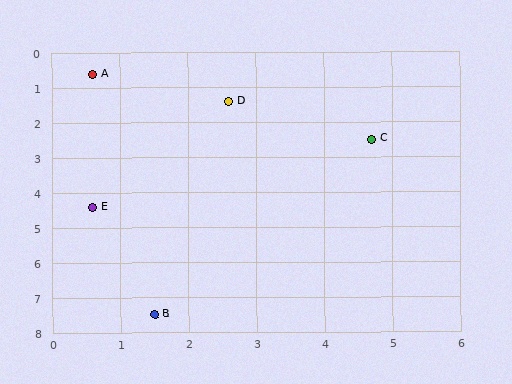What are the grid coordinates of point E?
Point E is at approximately (0.6, 4.4).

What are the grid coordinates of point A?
Point A is at approximately (0.6, 0.6).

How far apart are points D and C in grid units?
Points D and C are about 2.4 grid units apart.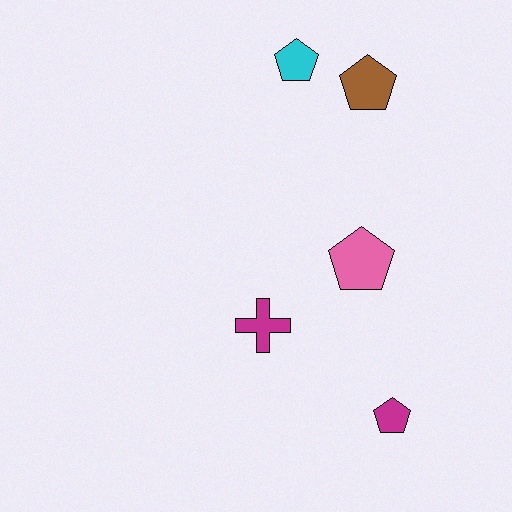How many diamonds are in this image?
There are no diamonds.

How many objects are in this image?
There are 5 objects.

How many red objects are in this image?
There are no red objects.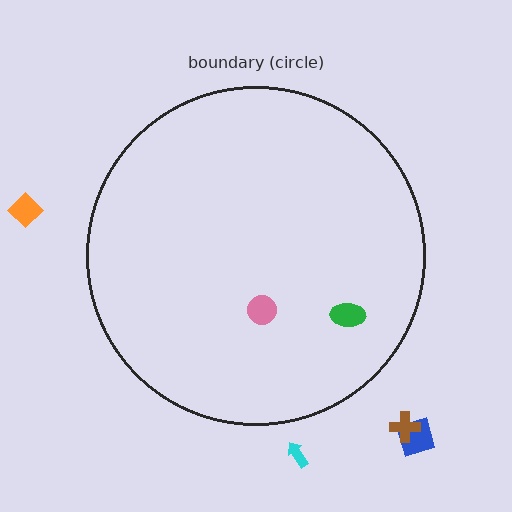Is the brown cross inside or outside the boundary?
Outside.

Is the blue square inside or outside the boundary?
Outside.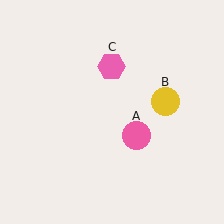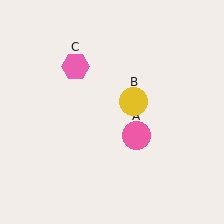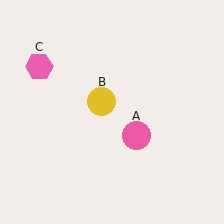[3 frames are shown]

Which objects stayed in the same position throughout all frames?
Pink circle (object A) remained stationary.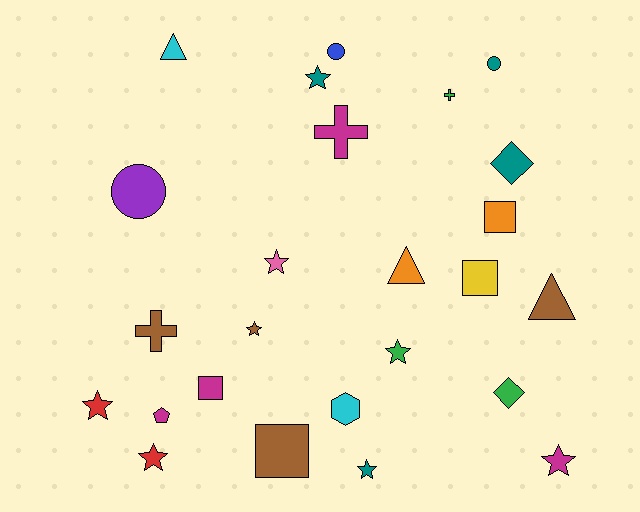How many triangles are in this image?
There are 3 triangles.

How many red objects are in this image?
There are 2 red objects.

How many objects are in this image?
There are 25 objects.